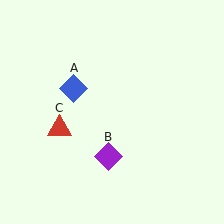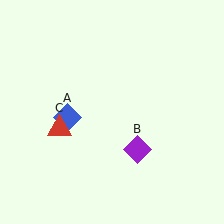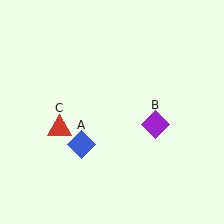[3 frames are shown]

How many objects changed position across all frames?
2 objects changed position: blue diamond (object A), purple diamond (object B).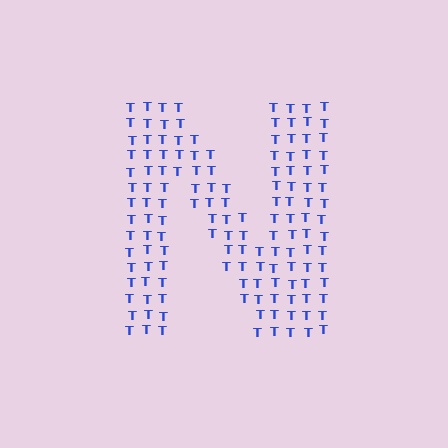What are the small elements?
The small elements are letter T's.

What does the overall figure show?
The overall figure shows the letter N.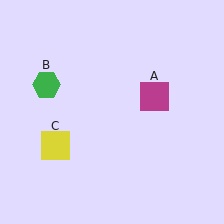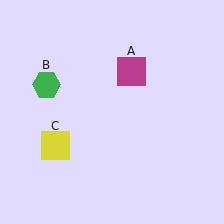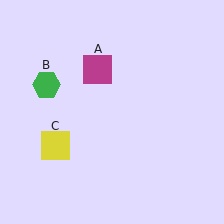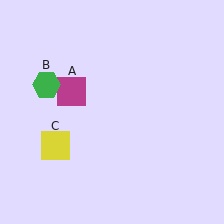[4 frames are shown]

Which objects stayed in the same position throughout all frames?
Green hexagon (object B) and yellow square (object C) remained stationary.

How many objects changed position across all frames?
1 object changed position: magenta square (object A).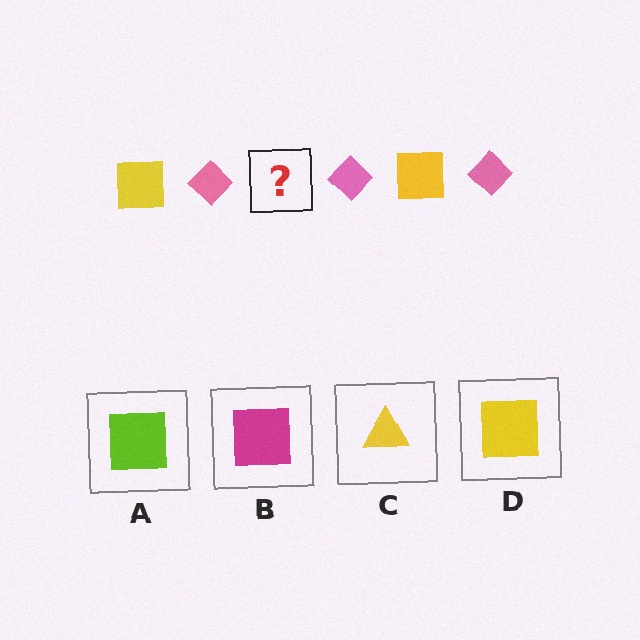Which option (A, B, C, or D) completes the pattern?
D.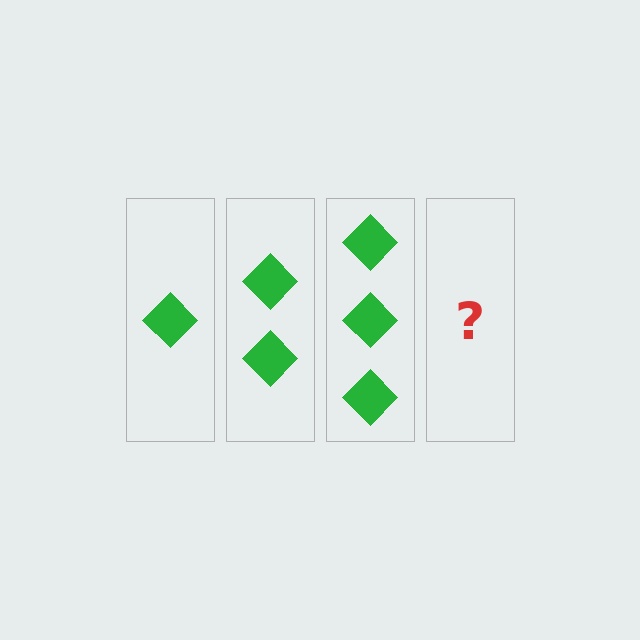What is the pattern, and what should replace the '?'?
The pattern is that each step adds one more diamond. The '?' should be 4 diamonds.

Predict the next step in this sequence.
The next step is 4 diamonds.